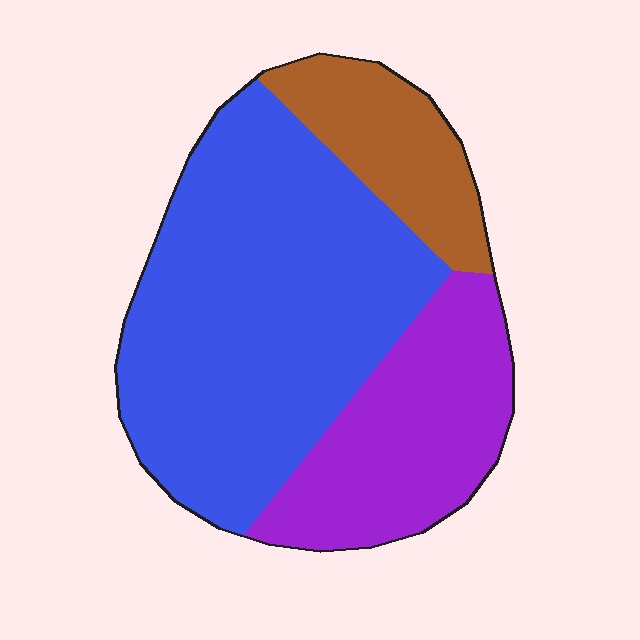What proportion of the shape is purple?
Purple takes up about one quarter (1/4) of the shape.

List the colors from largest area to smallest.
From largest to smallest: blue, purple, brown.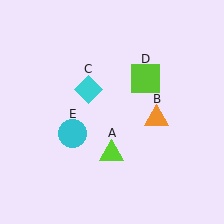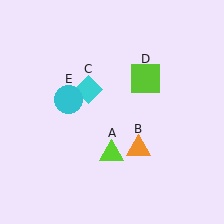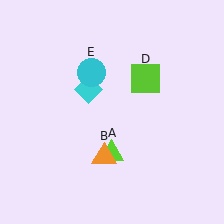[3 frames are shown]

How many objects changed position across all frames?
2 objects changed position: orange triangle (object B), cyan circle (object E).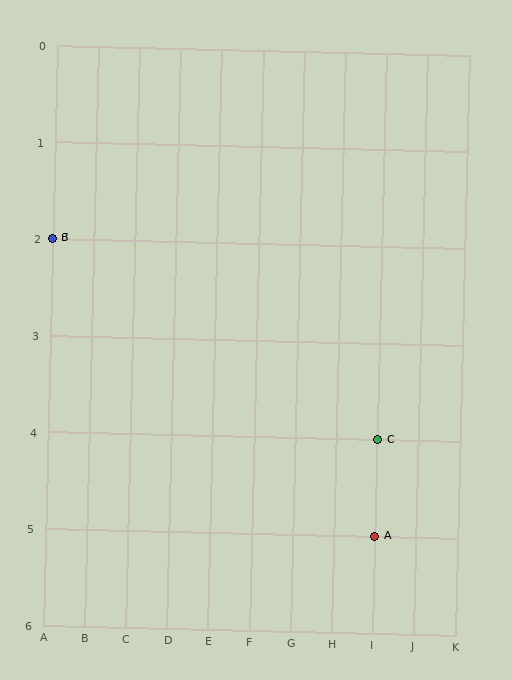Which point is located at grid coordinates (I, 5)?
Point A is at (I, 5).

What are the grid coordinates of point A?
Point A is at grid coordinates (I, 5).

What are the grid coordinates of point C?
Point C is at grid coordinates (I, 4).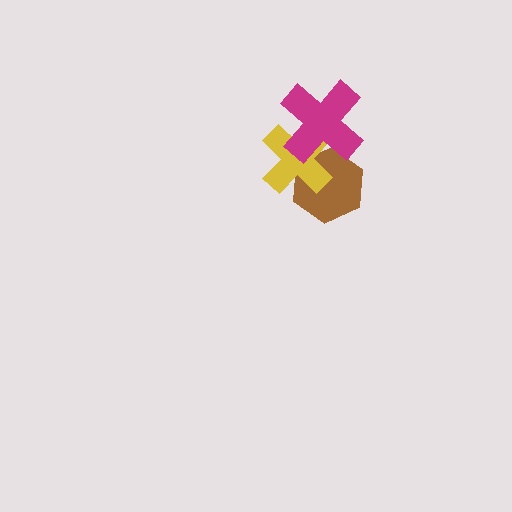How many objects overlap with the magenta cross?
2 objects overlap with the magenta cross.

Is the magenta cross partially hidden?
No, no other shape covers it.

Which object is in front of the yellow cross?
The magenta cross is in front of the yellow cross.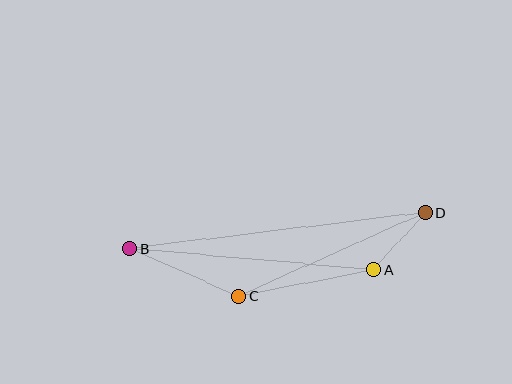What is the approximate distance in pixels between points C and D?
The distance between C and D is approximately 204 pixels.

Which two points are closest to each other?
Points A and D are closest to each other.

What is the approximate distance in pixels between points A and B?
The distance between A and B is approximately 245 pixels.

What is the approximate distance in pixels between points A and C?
The distance between A and C is approximately 138 pixels.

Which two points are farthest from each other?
Points B and D are farthest from each other.